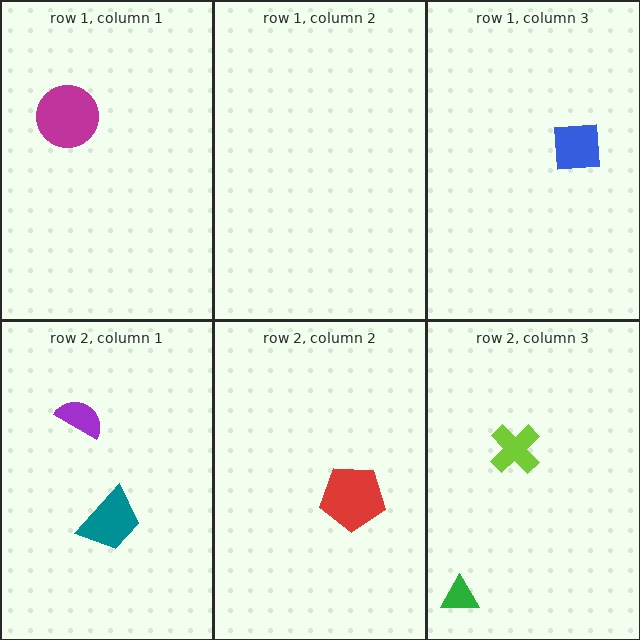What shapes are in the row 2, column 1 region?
The purple semicircle, the teal trapezoid.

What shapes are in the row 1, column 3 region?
The blue square.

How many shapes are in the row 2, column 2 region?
1.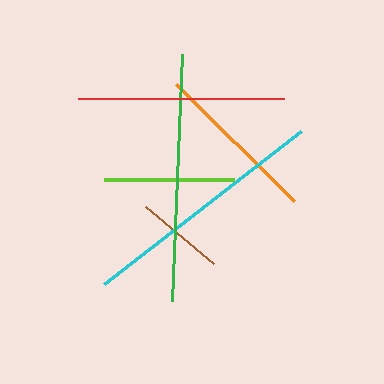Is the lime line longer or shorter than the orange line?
The orange line is longer than the lime line.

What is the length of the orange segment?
The orange segment is approximately 166 pixels long.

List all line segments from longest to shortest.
From longest to shortest: cyan, green, red, orange, lime, brown.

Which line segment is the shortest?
The brown line is the shortest at approximately 89 pixels.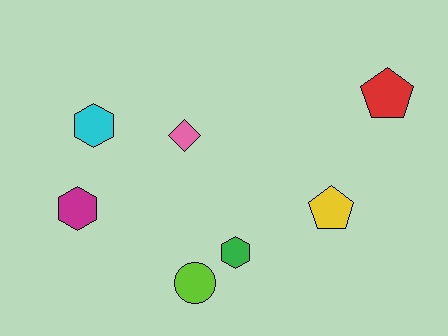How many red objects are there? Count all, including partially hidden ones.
There is 1 red object.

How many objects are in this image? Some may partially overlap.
There are 7 objects.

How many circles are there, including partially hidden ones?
There is 1 circle.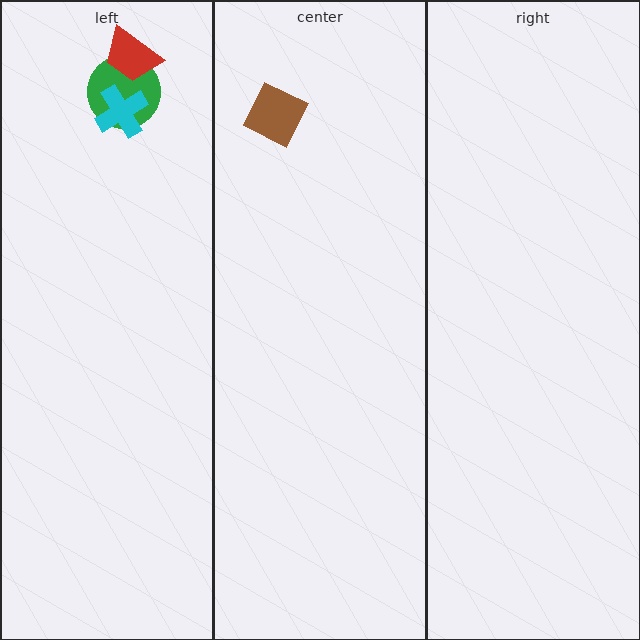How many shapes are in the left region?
3.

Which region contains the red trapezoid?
The left region.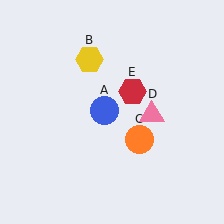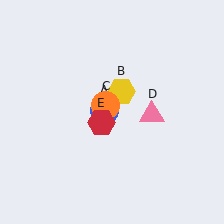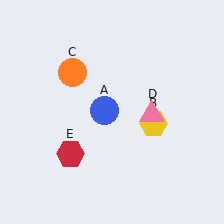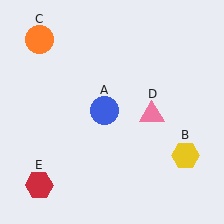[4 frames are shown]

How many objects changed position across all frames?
3 objects changed position: yellow hexagon (object B), orange circle (object C), red hexagon (object E).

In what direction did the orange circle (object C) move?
The orange circle (object C) moved up and to the left.